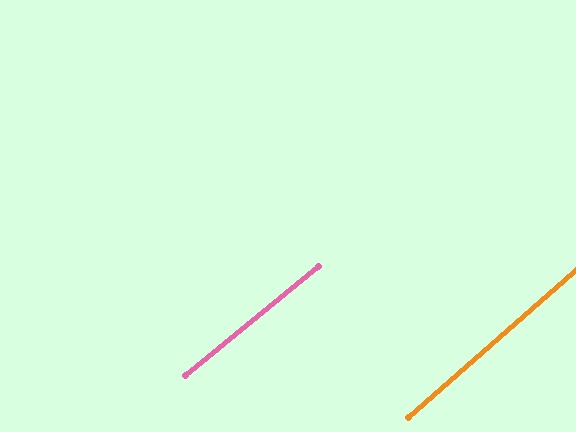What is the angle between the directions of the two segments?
Approximately 2 degrees.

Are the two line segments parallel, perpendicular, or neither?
Parallel — their directions differ by only 1.9°.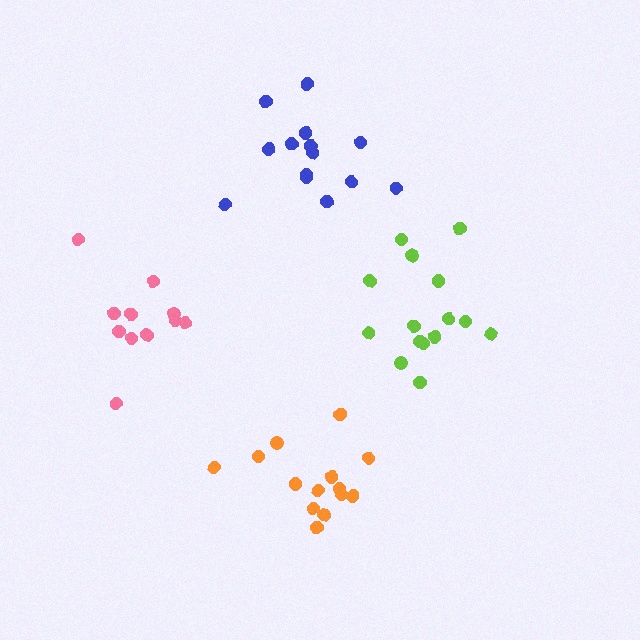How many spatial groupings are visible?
There are 4 spatial groupings.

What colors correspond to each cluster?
The clusters are colored: pink, blue, lime, orange.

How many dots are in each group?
Group 1: 11 dots, Group 2: 14 dots, Group 3: 15 dots, Group 4: 14 dots (54 total).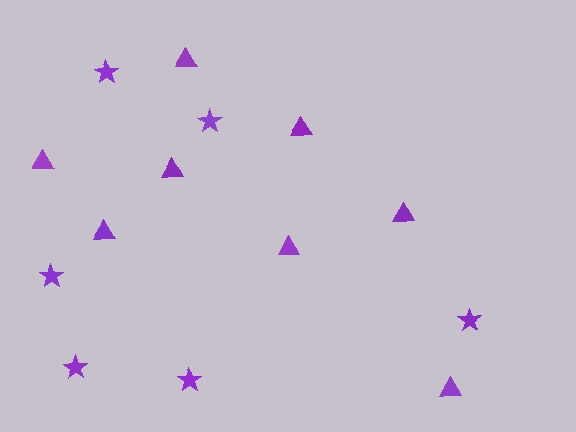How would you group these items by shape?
There are 2 groups: one group of stars (6) and one group of triangles (8).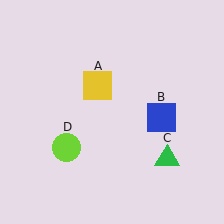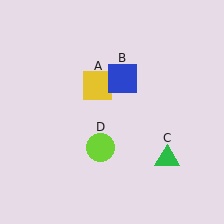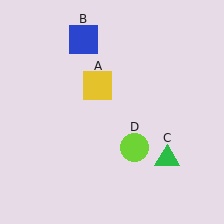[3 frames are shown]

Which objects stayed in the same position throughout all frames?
Yellow square (object A) and green triangle (object C) remained stationary.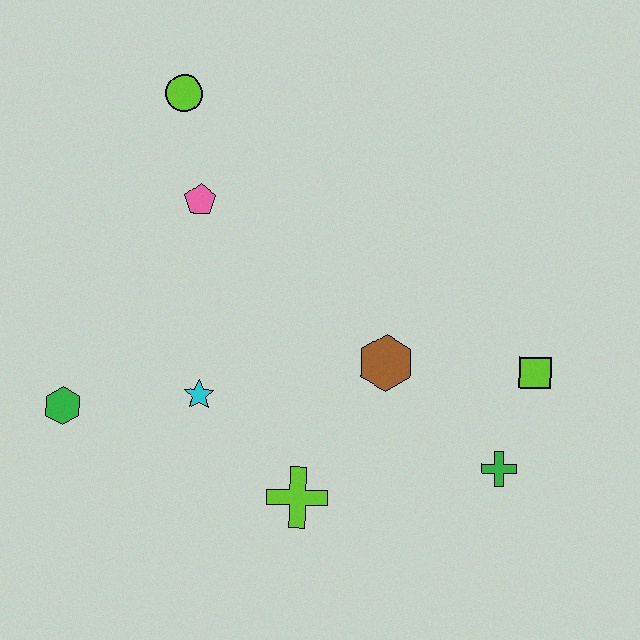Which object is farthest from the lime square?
The green hexagon is farthest from the lime square.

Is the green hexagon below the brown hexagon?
Yes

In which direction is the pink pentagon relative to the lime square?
The pink pentagon is to the left of the lime square.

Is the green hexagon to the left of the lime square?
Yes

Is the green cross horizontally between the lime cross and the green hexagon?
No